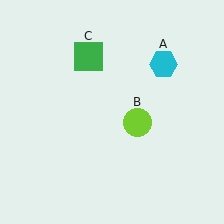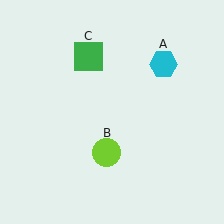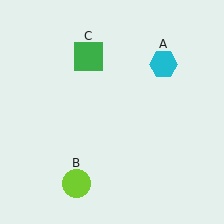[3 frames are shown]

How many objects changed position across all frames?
1 object changed position: lime circle (object B).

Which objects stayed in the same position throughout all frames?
Cyan hexagon (object A) and green square (object C) remained stationary.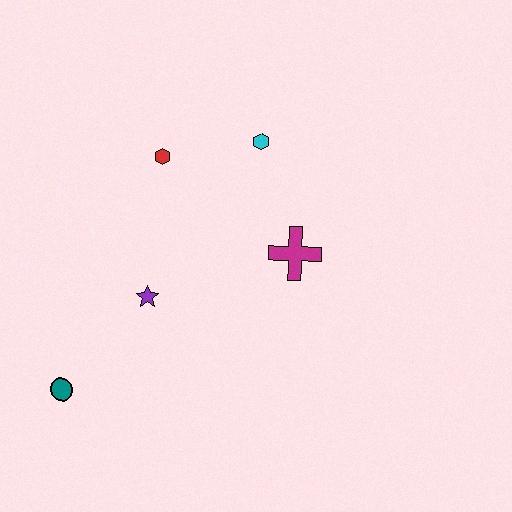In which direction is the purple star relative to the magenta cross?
The purple star is to the left of the magenta cross.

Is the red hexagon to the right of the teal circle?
Yes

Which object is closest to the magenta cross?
The cyan hexagon is closest to the magenta cross.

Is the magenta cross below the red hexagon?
Yes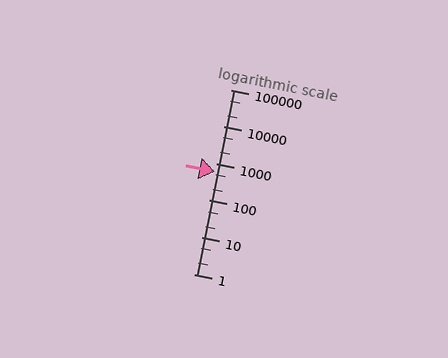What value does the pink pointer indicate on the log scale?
The pointer indicates approximately 600.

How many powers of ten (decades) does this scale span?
The scale spans 5 decades, from 1 to 100000.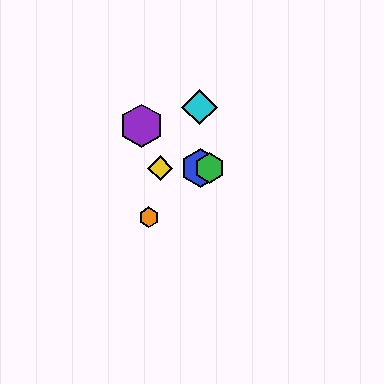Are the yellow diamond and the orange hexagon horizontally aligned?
No, the yellow diamond is at y≈168 and the orange hexagon is at y≈217.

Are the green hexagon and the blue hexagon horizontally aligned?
Yes, both are at y≈168.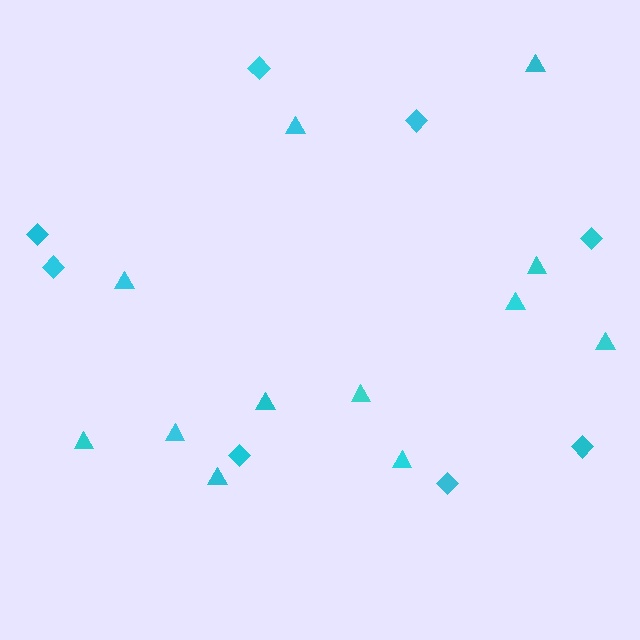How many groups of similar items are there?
There are 2 groups: one group of diamonds (8) and one group of triangles (12).